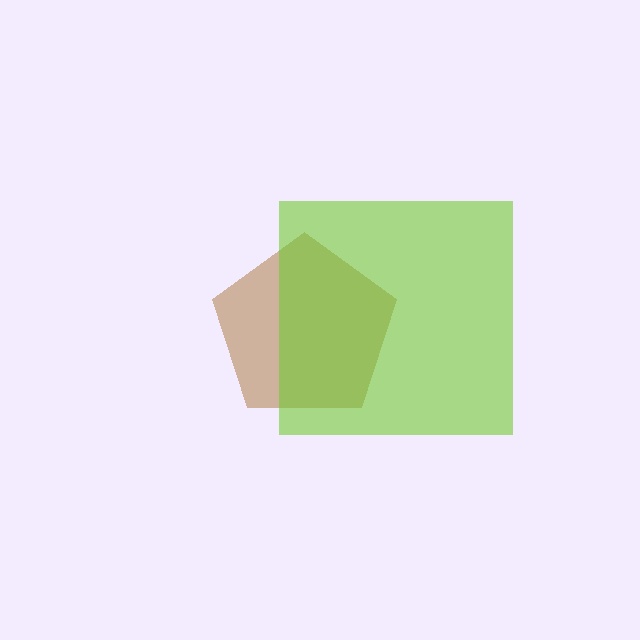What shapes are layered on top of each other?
The layered shapes are: a brown pentagon, a lime square.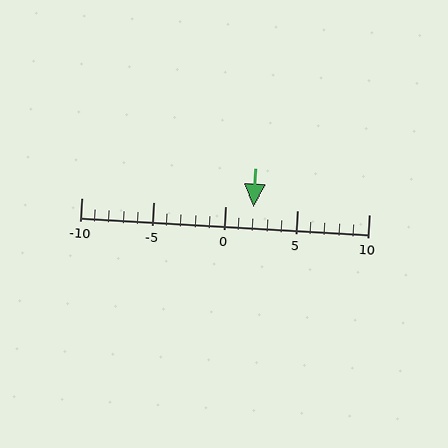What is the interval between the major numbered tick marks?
The major tick marks are spaced 5 units apart.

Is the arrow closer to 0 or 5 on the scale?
The arrow is closer to 0.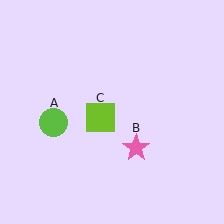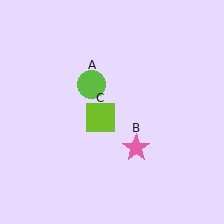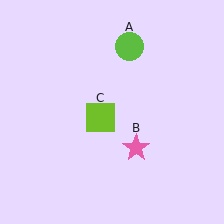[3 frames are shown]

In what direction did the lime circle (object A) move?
The lime circle (object A) moved up and to the right.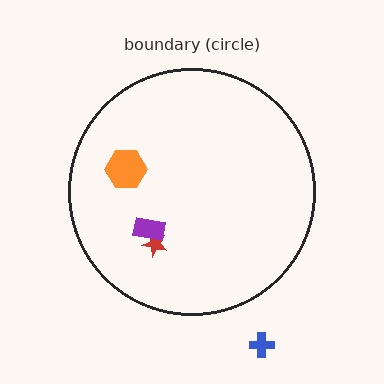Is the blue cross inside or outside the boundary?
Outside.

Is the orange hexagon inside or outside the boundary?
Inside.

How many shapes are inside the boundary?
3 inside, 1 outside.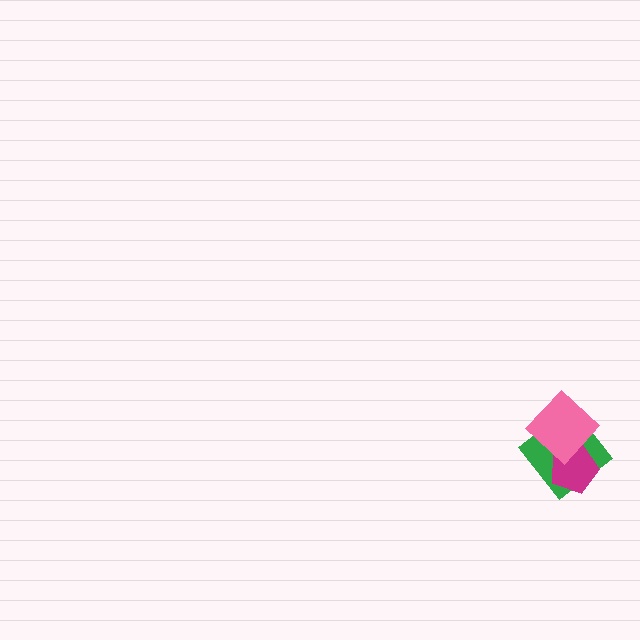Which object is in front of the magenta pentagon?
The pink diamond is in front of the magenta pentagon.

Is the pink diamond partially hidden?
No, no other shape covers it.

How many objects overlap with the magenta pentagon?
2 objects overlap with the magenta pentagon.